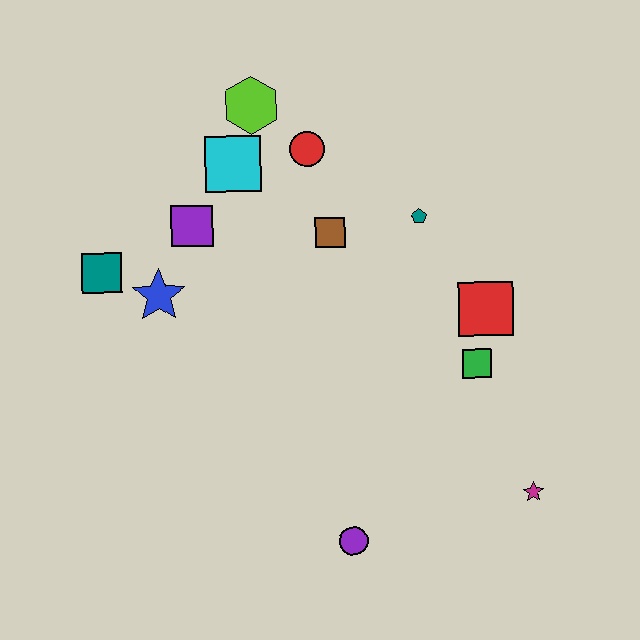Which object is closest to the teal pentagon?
The brown square is closest to the teal pentagon.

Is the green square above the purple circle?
Yes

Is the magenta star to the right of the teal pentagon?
Yes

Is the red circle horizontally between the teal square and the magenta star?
Yes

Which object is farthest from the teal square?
The magenta star is farthest from the teal square.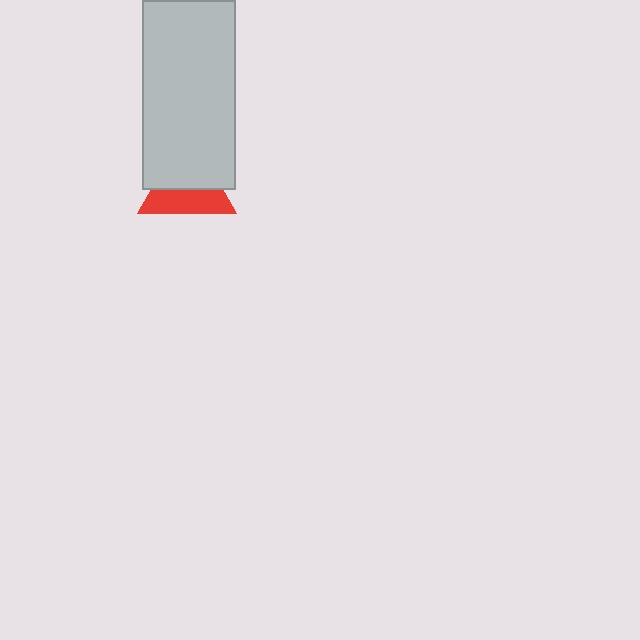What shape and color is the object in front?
The object in front is a light gray rectangle.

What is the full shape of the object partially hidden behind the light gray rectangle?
The partially hidden object is a red triangle.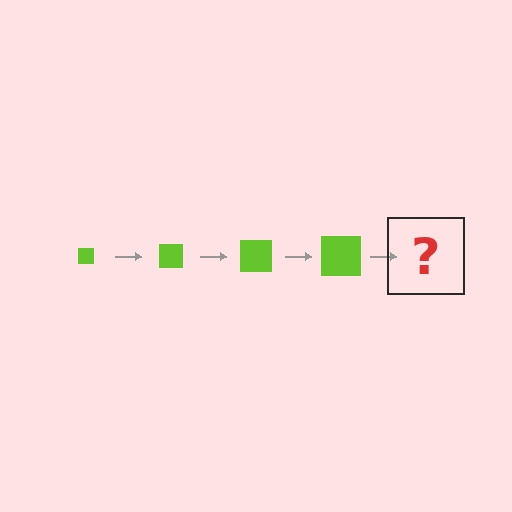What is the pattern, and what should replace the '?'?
The pattern is that the square gets progressively larger each step. The '?' should be a lime square, larger than the previous one.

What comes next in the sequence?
The next element should be a lime square, larger than the previous one.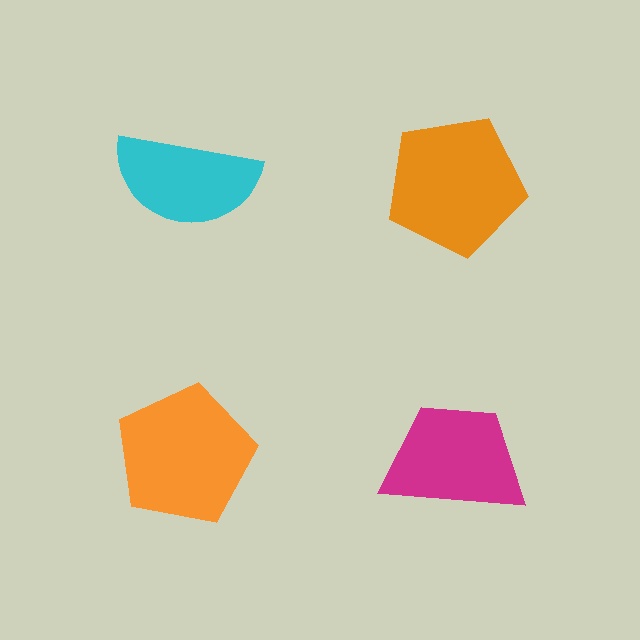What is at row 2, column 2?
A magenta trapezoid.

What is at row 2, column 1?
An orange pentagon.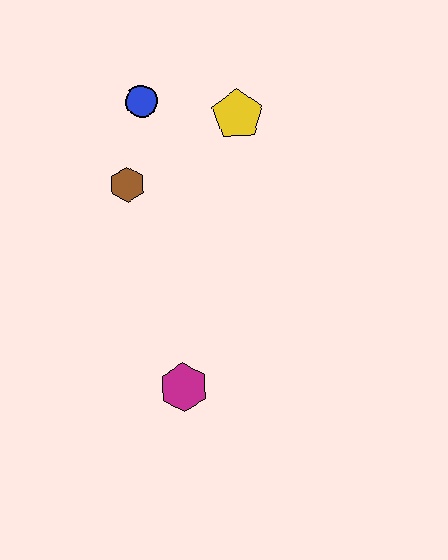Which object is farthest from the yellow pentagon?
The magenta hexagon is farthest from the yellow pentagon.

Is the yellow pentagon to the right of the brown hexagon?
Yes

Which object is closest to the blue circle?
The brown hexagon is closest to the blue circle.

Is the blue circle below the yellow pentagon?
No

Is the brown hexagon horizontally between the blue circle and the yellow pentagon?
No